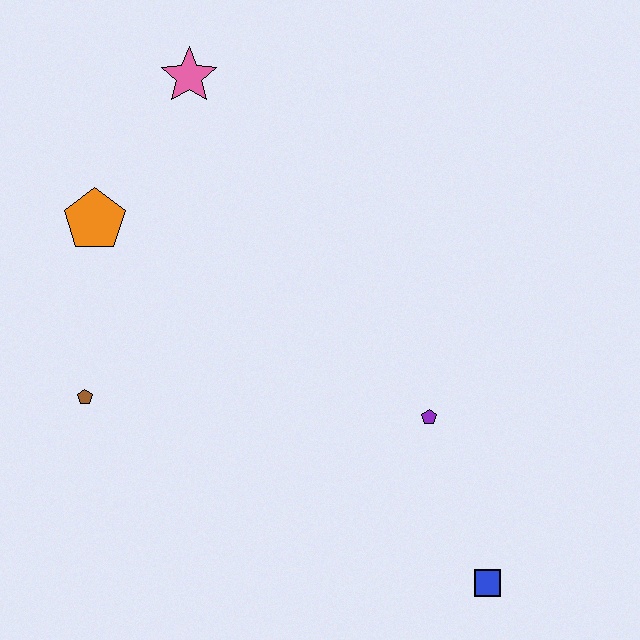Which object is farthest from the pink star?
The blue square is farthest from the pink star.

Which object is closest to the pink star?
The orange pentagon is closest to the pink star.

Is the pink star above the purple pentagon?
Yes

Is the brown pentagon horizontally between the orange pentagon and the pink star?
No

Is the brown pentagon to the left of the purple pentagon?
Yes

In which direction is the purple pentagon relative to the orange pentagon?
The purple pentagon is to the right of the orange pentagon.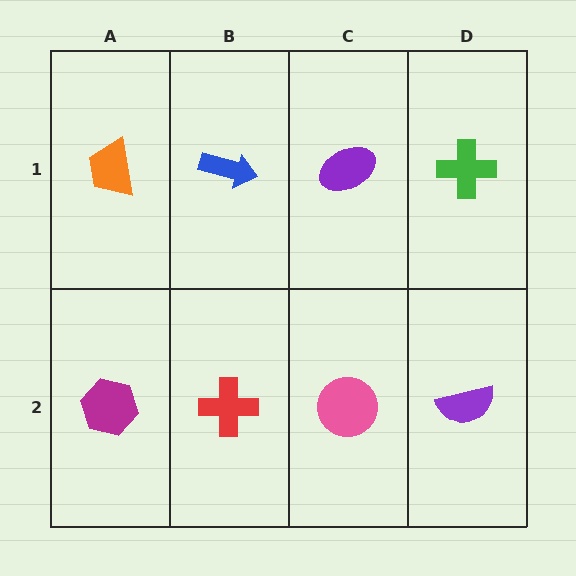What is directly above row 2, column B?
A blue arrow.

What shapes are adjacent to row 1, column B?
A red cross (row 2, column B), an orange trapezoid (row 1, column A), a purple ellipse (row 1, column C).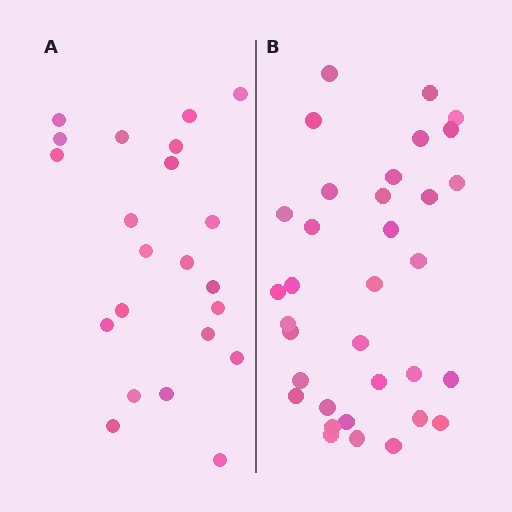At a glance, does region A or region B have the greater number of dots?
Region B (the right region) has more dots.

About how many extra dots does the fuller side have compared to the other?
Region B has roughly 12 or so more dots than region A.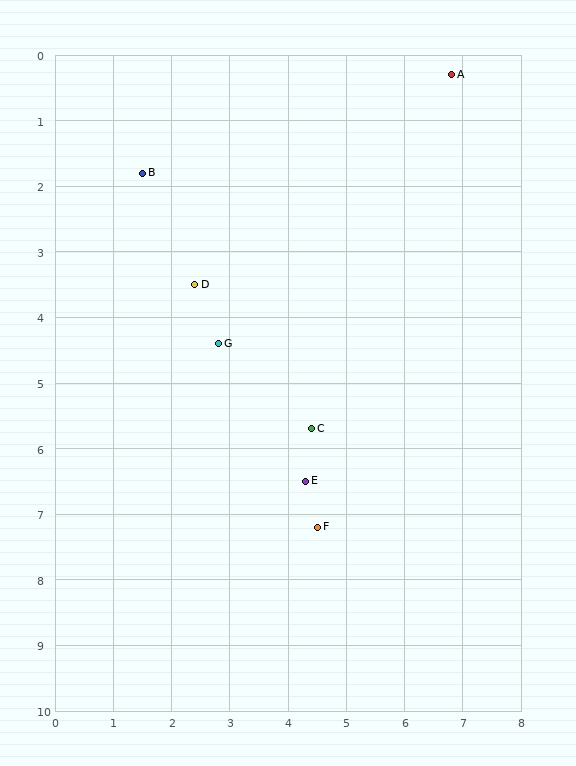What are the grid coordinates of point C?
Point C is at approximately (4.4, 5.7).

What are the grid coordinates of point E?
Point E is at approximately (4.3, 6.5).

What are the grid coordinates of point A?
Point A is at approximately (6.8, 0.3).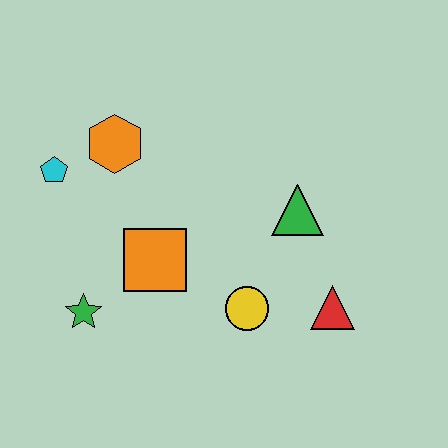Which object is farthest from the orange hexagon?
The red triangle is farthest from the orange hexagon.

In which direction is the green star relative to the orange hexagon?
The green star is below the orange hexagon.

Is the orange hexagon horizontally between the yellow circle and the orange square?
No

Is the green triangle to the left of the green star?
No